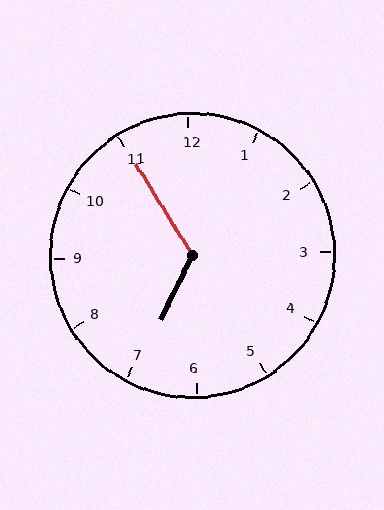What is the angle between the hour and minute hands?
Approximately 122 degrees.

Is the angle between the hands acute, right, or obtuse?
It is obtuse.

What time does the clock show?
6:55.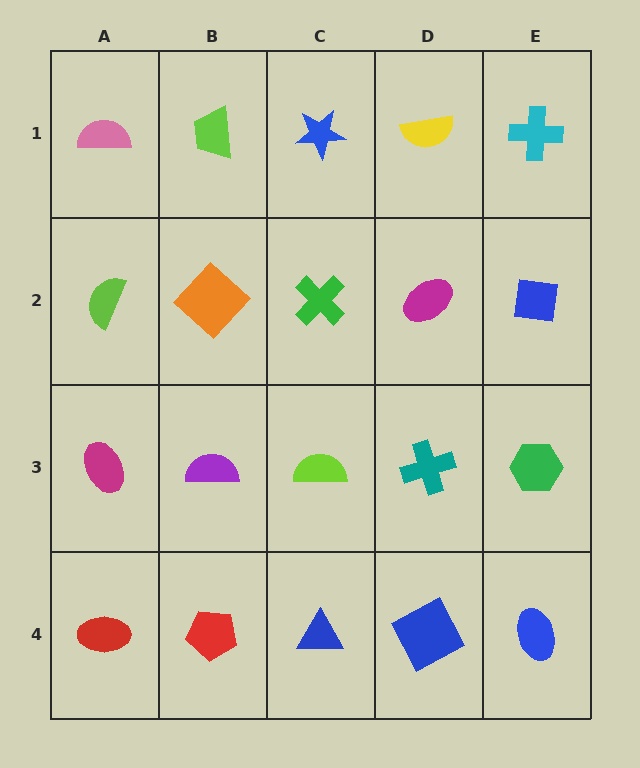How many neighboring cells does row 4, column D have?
3.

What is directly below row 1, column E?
A blue square.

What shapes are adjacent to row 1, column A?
A lime semicircle (row 2, column A), a lime trapezoid (row 1, column B).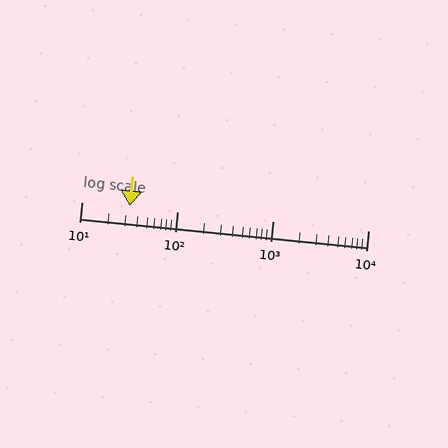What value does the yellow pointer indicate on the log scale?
The pointer indicates approximately 32.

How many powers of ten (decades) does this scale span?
The scale spans 3 decades, from 10 to 10000.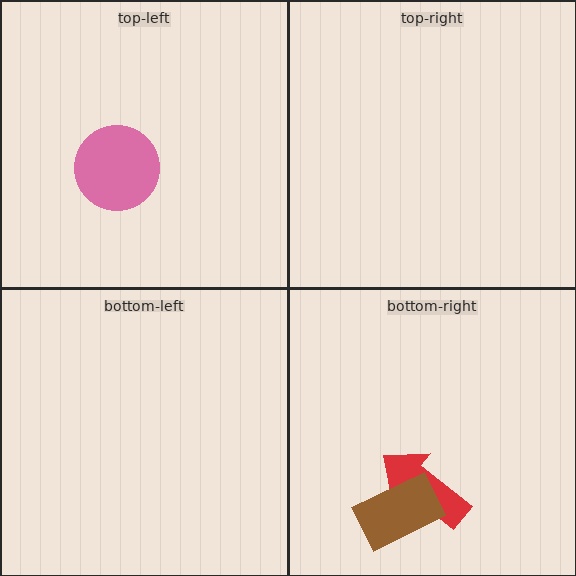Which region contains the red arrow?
The bottom-right region.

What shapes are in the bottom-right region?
The red arrow, the brown rectangle.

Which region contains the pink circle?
The top-left region.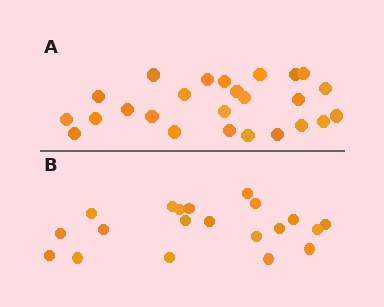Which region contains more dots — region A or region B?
Region A (the top region) has more dots.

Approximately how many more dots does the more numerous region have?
Region A has about 5 more dots than region B.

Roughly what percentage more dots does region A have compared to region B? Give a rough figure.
About 25% more.